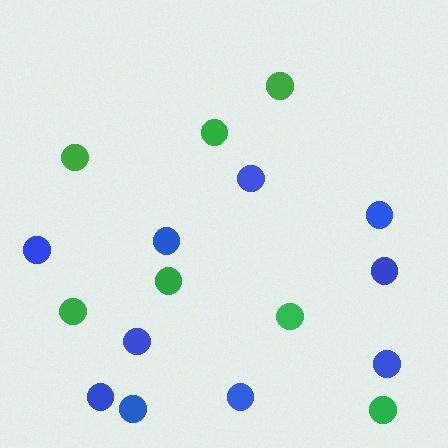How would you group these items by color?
There are 2 groups: one group of blue circles (10) and one group of green circles (7).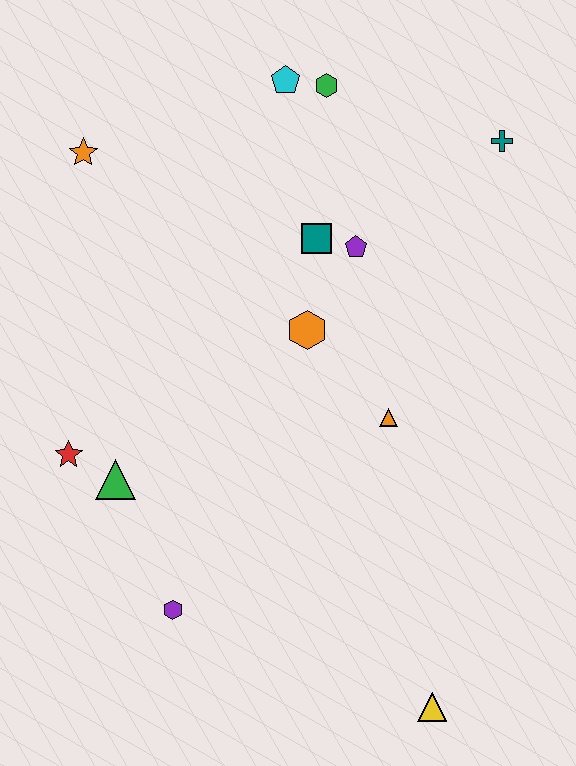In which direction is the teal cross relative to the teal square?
The teal cross is to the right of the teal square.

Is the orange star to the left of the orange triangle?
Yes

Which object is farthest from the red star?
The teal cross is farthest from the red star.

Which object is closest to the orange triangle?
The orange hexagon is closest to the orange triangle.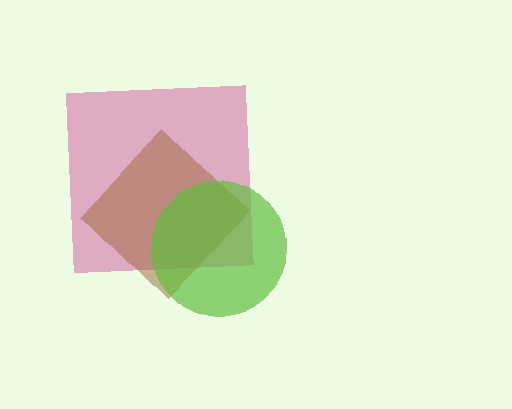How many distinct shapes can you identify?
There are 3 distinct shapes: a magenta square, a brown diamond, a lime circle.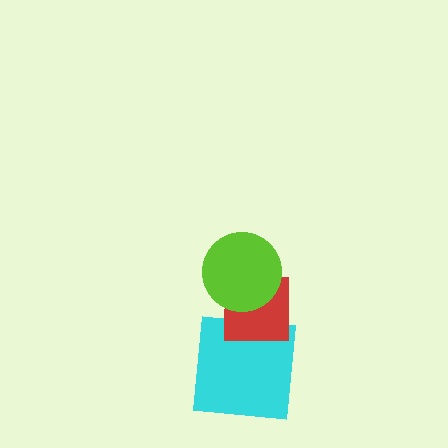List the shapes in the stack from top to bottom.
From top to bottom: the lime circle, the red square, the cyan square.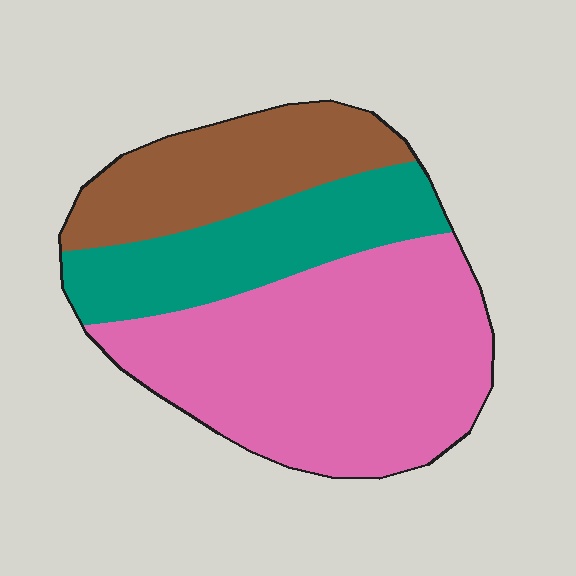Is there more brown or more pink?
Pink.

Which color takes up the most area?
Pink, at roughly 55%.